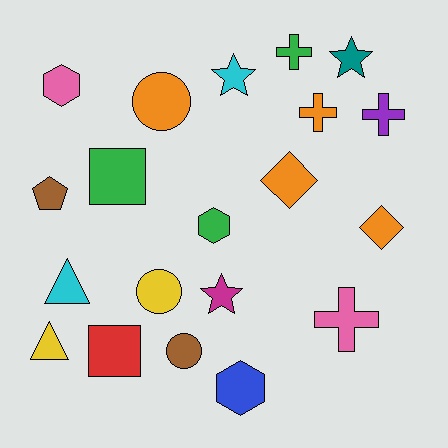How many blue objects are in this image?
There is 1 blue object.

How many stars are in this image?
There are 3 stars.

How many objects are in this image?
There are 20 objects.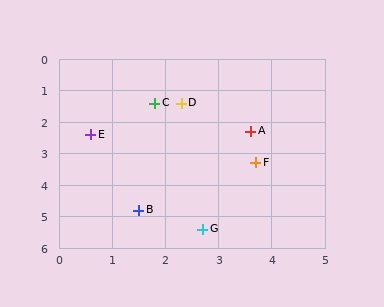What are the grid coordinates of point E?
Point E is at approximately (0.6, 2.4).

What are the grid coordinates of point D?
Point D is at approximately (2.3, 1.4).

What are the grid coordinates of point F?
Point F is at approximately (3.7, 3.3).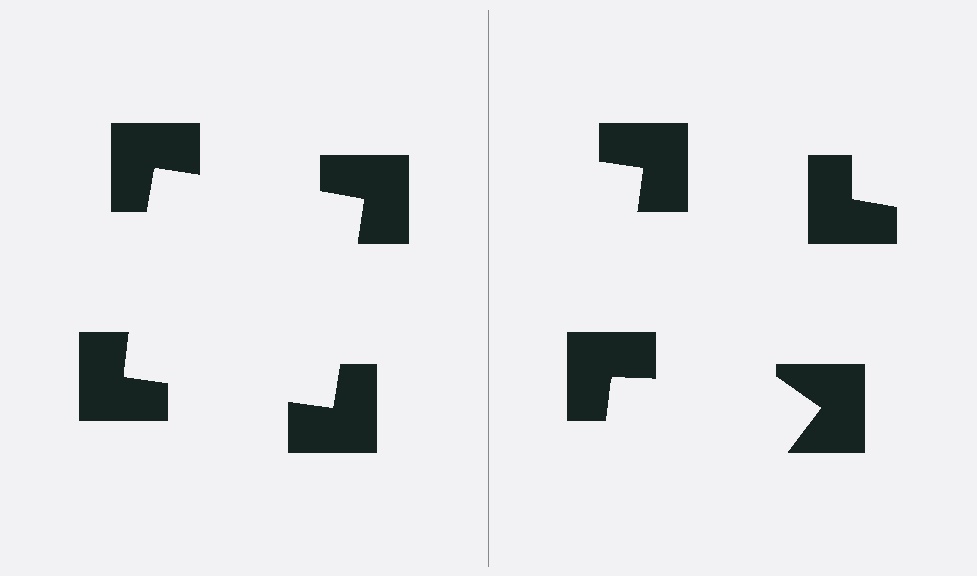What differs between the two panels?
The notched squares are positioned identically on both sides; only the wedge orientations differ. On the left they align to a square; on the right they are misaligned.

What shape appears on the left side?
An illusory square.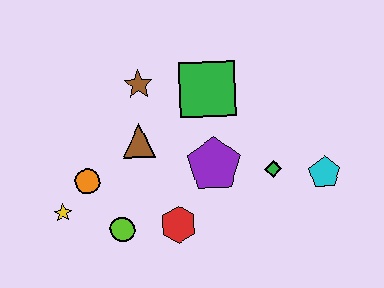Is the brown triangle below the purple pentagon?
No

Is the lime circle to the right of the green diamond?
No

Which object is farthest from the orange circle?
The cyan pentagon is farthest from the orange circle.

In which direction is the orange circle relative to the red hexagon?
The orange circle is to the left of the red hexagon.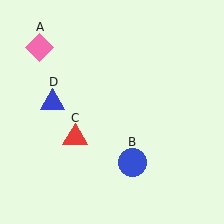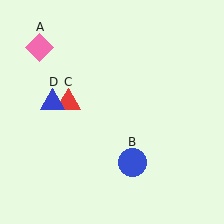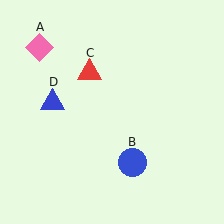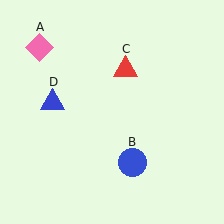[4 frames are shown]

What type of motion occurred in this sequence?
The red triangle (object C) rotated clockwise around the center of the scene.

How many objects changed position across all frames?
1 object changed position: red triangle (object C).